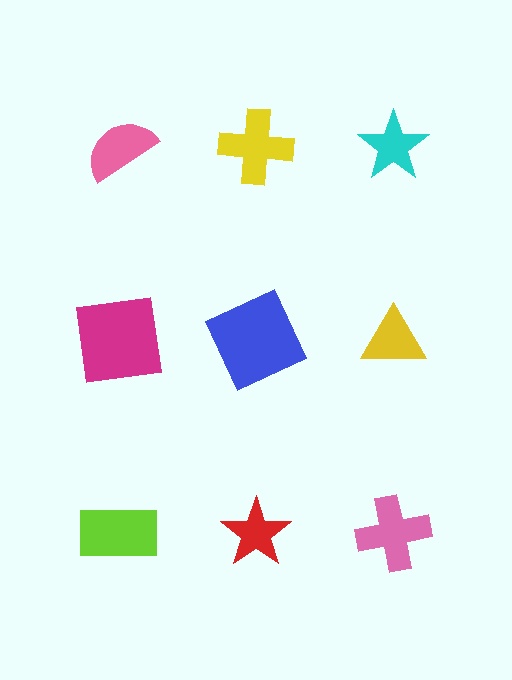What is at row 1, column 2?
A yellow cross.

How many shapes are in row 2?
3 shapes.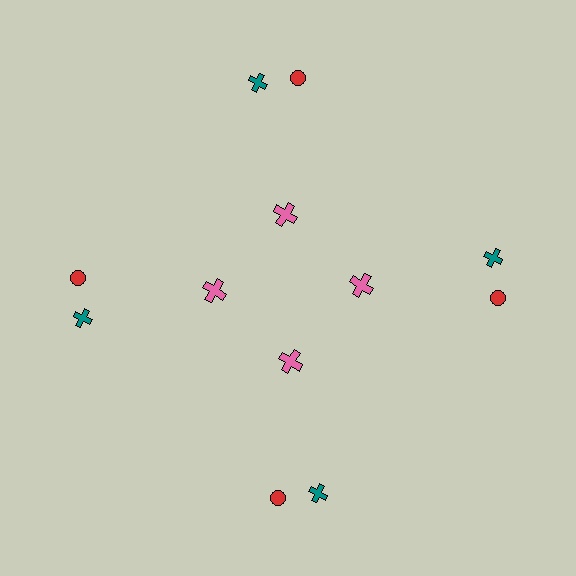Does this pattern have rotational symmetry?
Yes, this pattern has 4-fold rotational symmetry. It looks the same after rotating 90 degrees around the center.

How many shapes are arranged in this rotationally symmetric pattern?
There are 12 shapes, arranged in 4 groups of 3.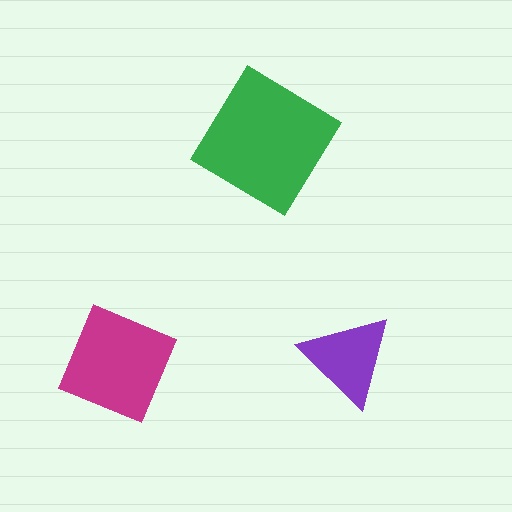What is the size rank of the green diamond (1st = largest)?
1st.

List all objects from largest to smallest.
The green diamond, the magenta diamond, the purple triangle.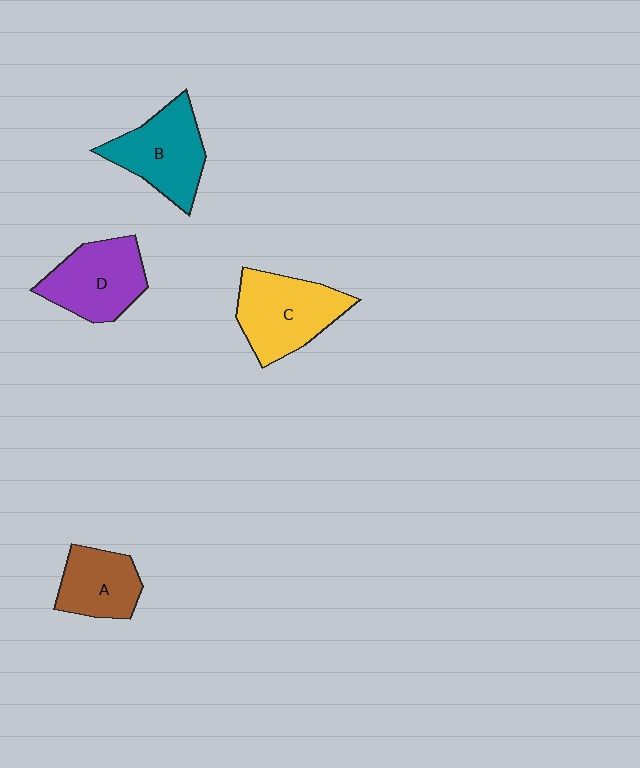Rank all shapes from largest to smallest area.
From largest to smallest: C (yellow), B (teal), D (purple), A (brown).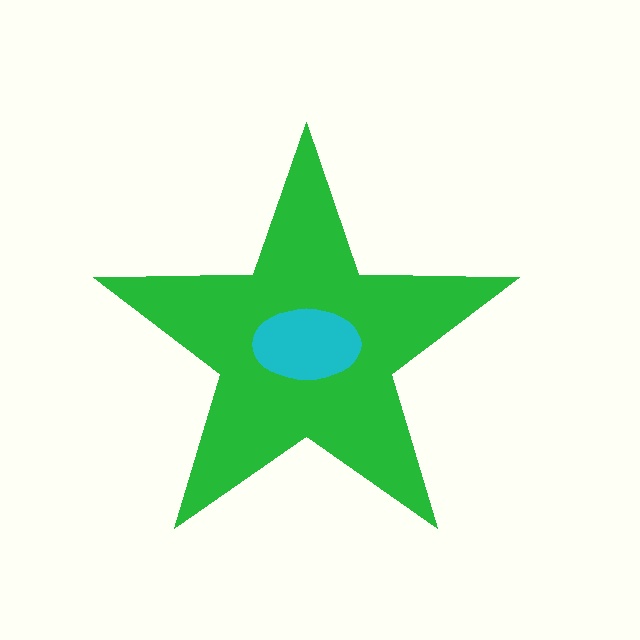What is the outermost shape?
The green star.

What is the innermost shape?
The cyan ellipse.